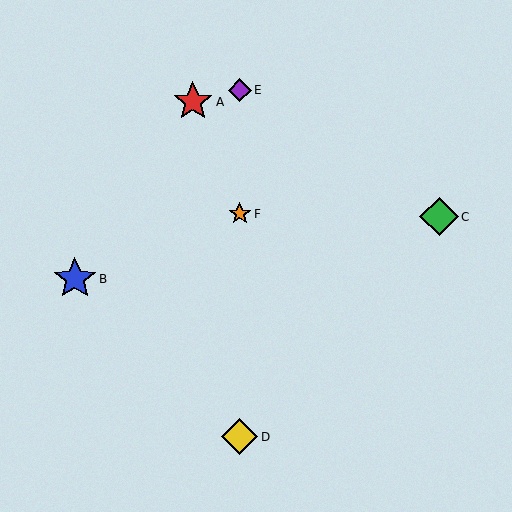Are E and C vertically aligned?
No, E is at x≈240 and C is at x≈439.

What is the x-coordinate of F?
Object F is at x≈240.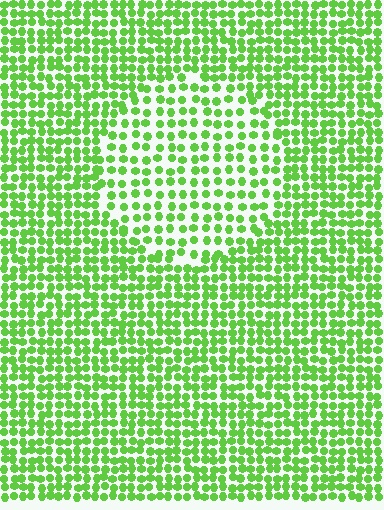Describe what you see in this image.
The image contains small lime elements arranged at two different densities. A circle-shaped region is visible where the elements are less densely packed than the surrounding area.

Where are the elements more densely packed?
The elements are more densely packed outside the circle boundary.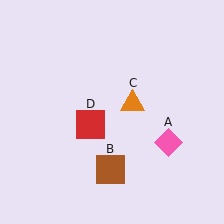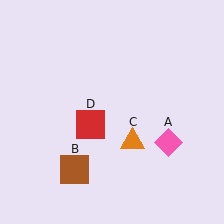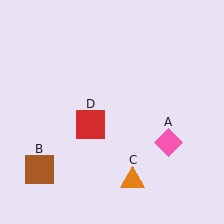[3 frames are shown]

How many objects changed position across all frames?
2 objects changed position: brown square (object B), orange triangle (object C).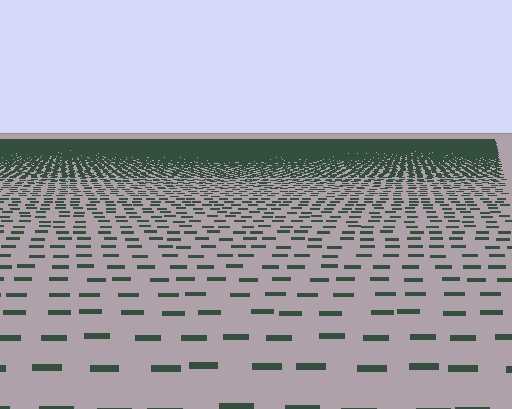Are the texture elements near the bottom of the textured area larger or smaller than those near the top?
Larger. Near the bottom, elements are closer to the viewer and appear at a bigger on-screen size.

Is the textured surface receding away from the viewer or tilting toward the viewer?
The surface is receding away from the viewer. Texture elements get smaller and denser toward the top.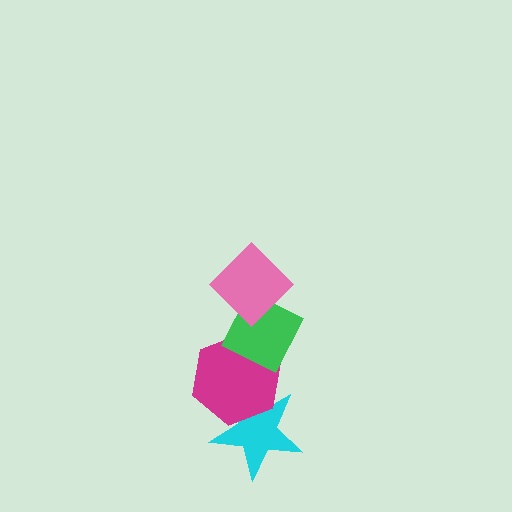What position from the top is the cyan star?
The cyan star is 4th from the top.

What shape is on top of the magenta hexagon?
The green diamond is on top of the magenta hexagon.